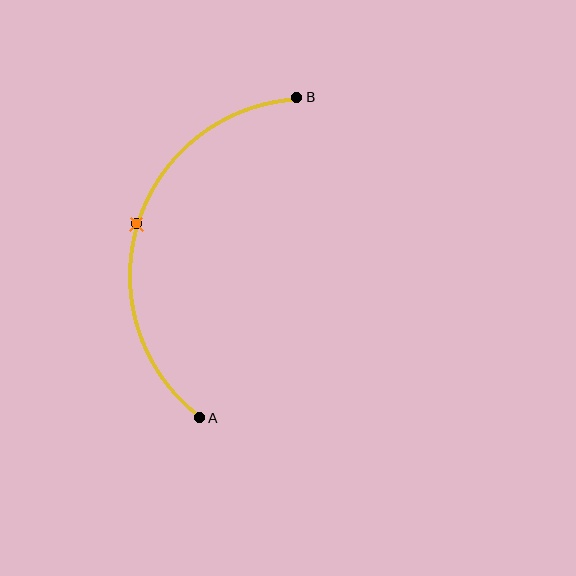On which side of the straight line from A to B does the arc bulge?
The arc bulges to the left of the straight line connecting A and B.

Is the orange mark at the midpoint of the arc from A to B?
Yes. The orange mark lies on the arc at equal arc-length from both A and B — it is the arc midpoint.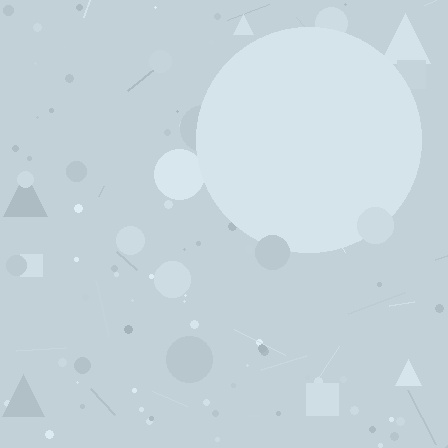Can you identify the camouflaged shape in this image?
The camouflaged shape is a circle.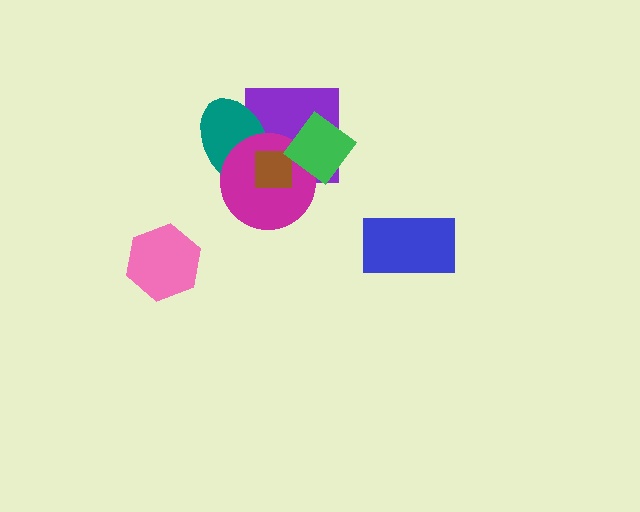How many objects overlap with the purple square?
4 objects overlap with the purple square.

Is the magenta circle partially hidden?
Yes, it is partially covered by another shape.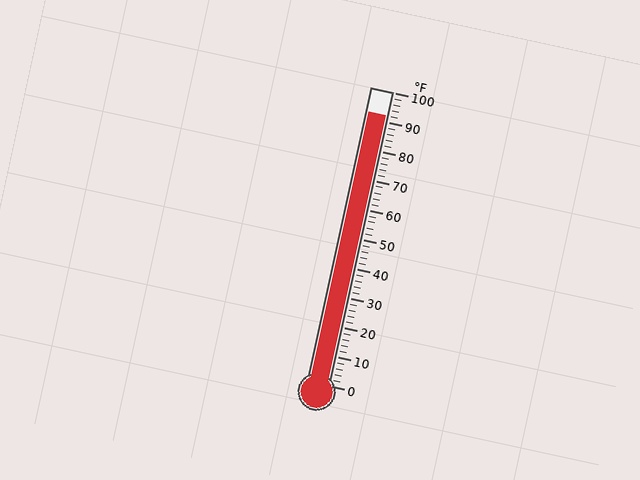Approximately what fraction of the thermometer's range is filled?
The thermometer is filled to approximately 90% of its range.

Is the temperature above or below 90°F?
The temperature is above 90°F.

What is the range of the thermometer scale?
The thermometer scale ranges from 0°F to 100°F.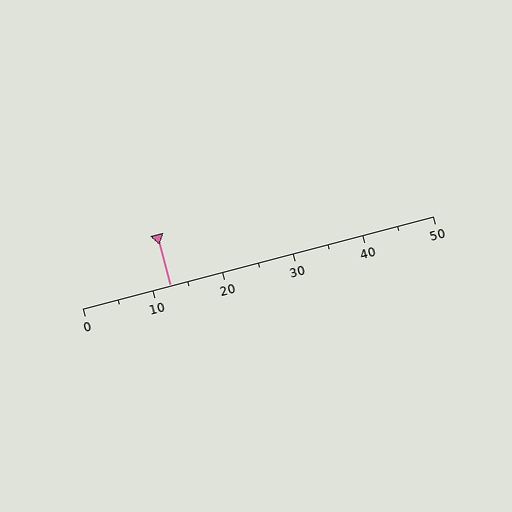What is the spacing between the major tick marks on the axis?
The major ticks are spaced 10 apart.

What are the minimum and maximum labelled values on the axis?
The axis runs from 0 to 50.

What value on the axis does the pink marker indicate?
The marker indicates approximately 12.5.